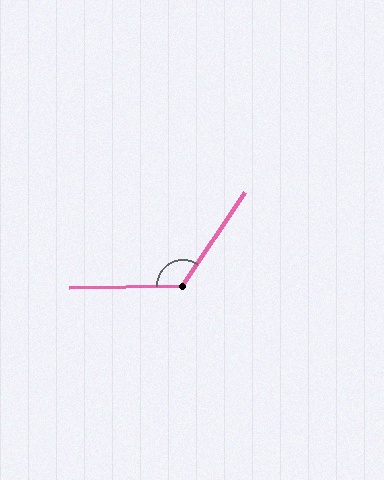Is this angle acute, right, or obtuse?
It is obtuse.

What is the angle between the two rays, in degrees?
Approximately 125 degrees.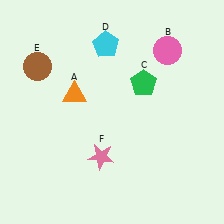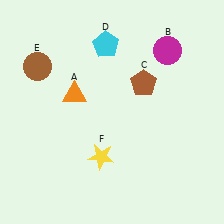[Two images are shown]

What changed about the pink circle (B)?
In Image 1, B is pink. In Image 2, it changed to magenta.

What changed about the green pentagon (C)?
In Image 1, C is green. In Image 2, it changed to brown.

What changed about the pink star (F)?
In Image 1, F is pink. In Image 2, it changed to yellow.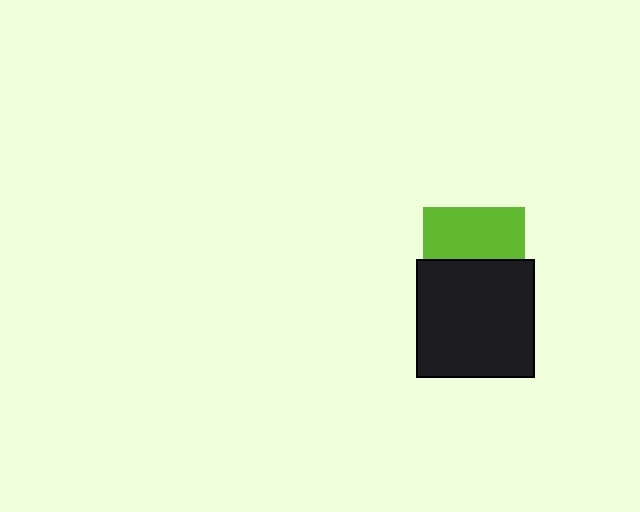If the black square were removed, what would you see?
You would see the complete lime square.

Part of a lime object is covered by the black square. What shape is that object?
It is a square.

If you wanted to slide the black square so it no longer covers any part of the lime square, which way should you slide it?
Slide it down — that is the most direct way to separate the two shapes.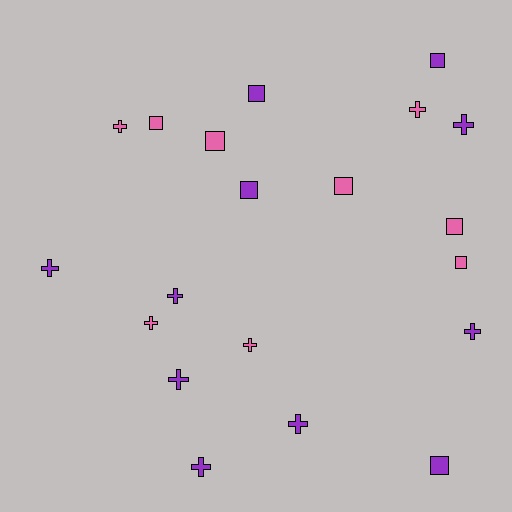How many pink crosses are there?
There are 4 pink crosses.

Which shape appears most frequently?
Cross, with 11 objects.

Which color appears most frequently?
Purple, with 11 objects.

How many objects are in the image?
There are 20 objects.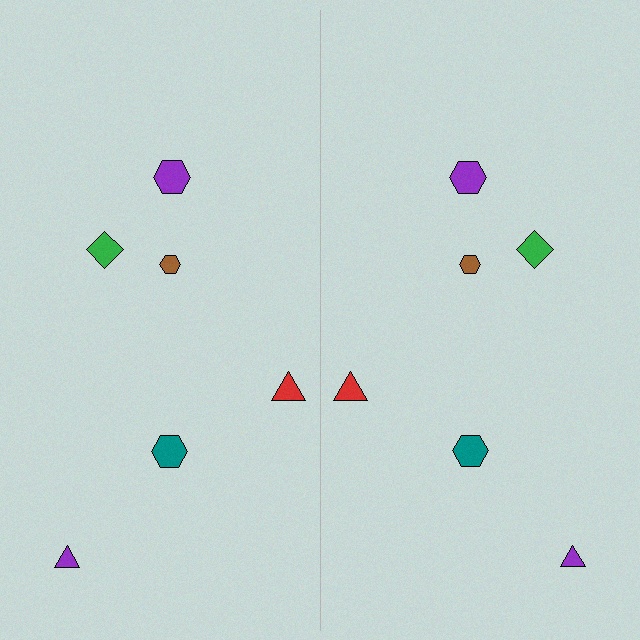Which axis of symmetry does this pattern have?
The pattern has a vertical axis of symmetry running through the center of the image.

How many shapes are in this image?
There are 12 shapes in this image.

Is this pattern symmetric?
Yes, this pattern has bilateral (reflection) symmetry.